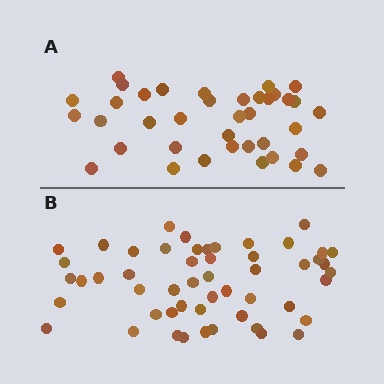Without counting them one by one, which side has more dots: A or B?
Region B (the bottom region) has more dots.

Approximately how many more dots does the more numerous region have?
Region B has approximately 15 more dots than region A.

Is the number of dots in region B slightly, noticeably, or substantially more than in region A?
Region B has noticeably more, but not dramatically so. The ratio is roughly 1.4 to 1.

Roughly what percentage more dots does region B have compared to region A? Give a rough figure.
About 35% more.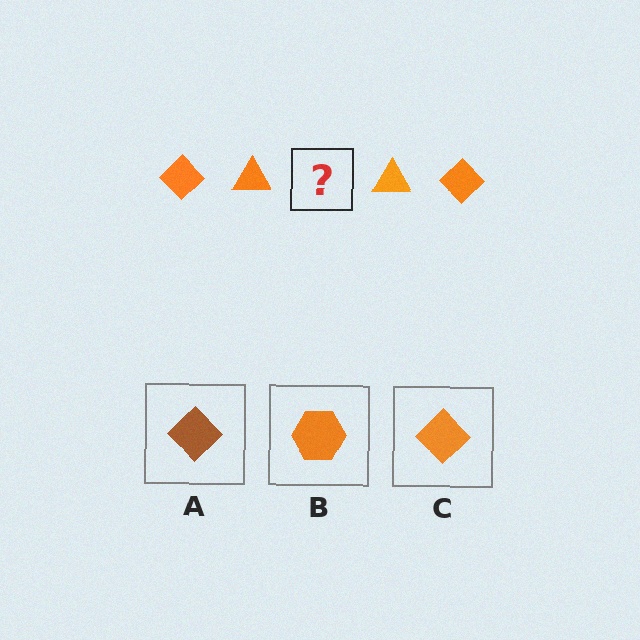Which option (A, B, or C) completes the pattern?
C.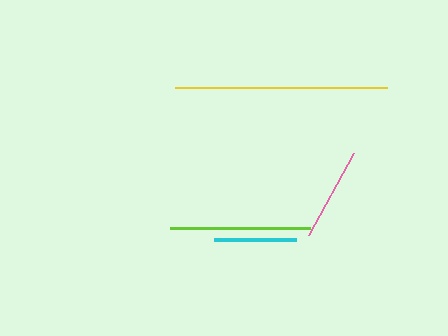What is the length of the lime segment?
The lime segment is approximately 140 pixels long.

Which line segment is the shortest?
The cyan line is the shortest at approximately 83 pixels.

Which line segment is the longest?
The yellow line is the longest at approximately 212 pixels.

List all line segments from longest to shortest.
From longest to shortest: yellow, lime, pink, cyan.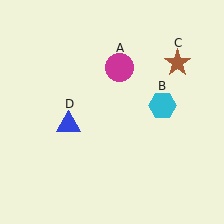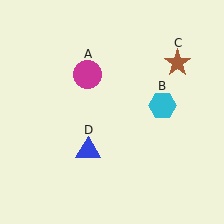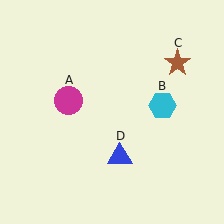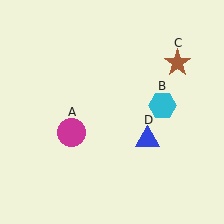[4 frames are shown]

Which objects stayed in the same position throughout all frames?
Cyan hexagon (object B) and brown star (object C) remained stationary.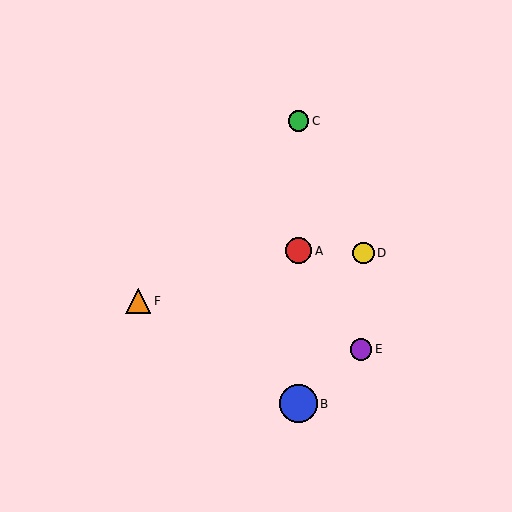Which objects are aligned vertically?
Objects A, B, C are aligned vertically.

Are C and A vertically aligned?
Yes, both are at x≈299.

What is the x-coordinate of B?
Object B is at x≈299.